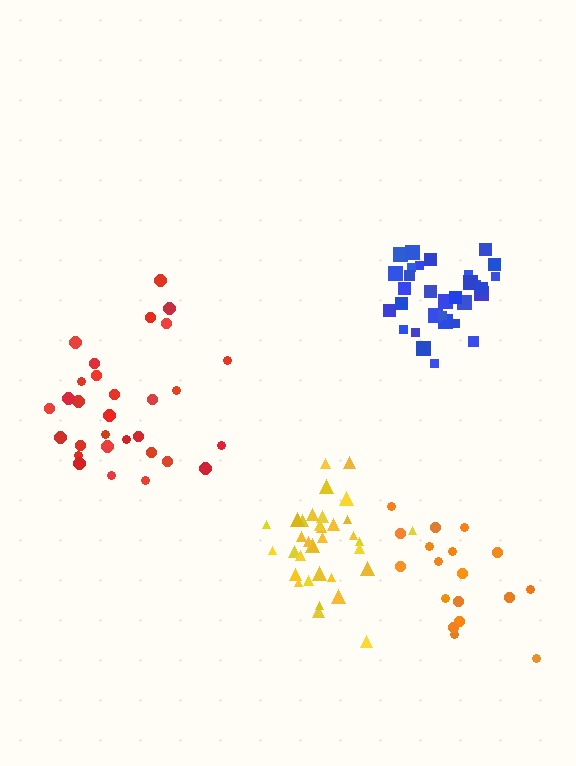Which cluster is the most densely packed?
Blue.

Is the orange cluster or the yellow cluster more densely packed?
Yellow.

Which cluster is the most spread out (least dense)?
Orange.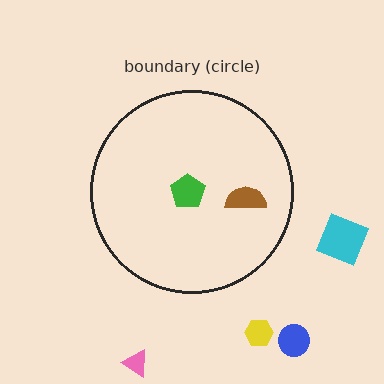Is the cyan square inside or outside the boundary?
Outside.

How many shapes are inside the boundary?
2 inside, 4 outside.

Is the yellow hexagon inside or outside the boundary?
Outside.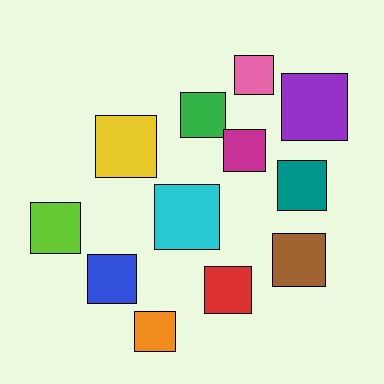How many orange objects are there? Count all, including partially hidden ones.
There is 1 orange object.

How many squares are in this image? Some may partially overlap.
There are 12 squares.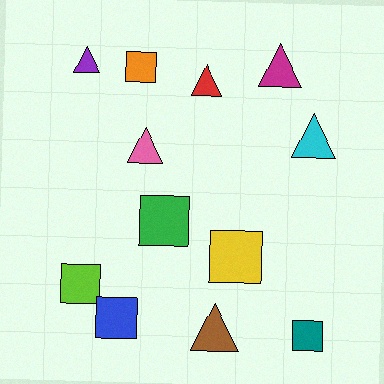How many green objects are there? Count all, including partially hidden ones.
There is 1 green object.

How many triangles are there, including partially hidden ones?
There are 6 triangles.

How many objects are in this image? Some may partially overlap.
There are 12 objects.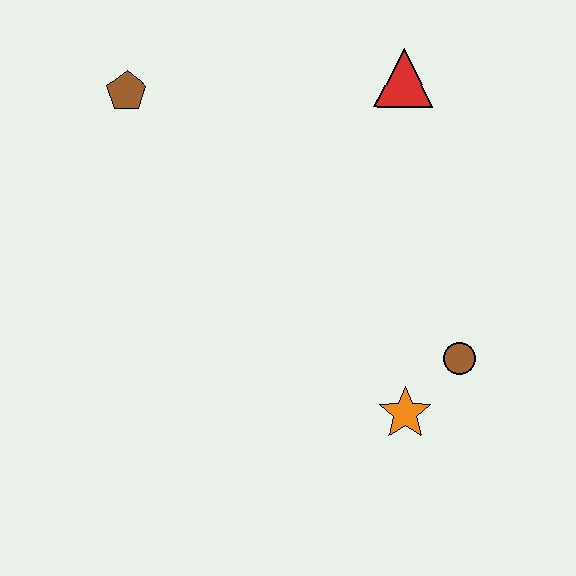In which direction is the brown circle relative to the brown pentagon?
The brown circle is to the right of the brown pentagon.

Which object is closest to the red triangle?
The brown pentagon is closest to the red triangle.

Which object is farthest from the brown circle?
The brown pentagon is farthest from the brown circle.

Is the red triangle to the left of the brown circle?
Yes